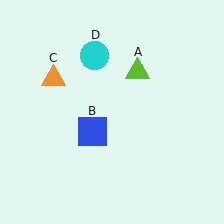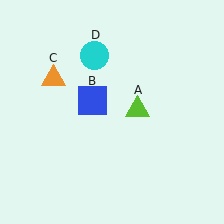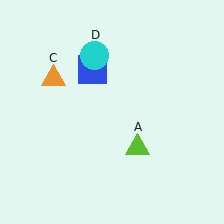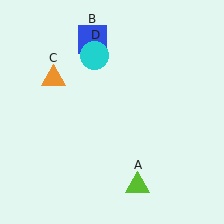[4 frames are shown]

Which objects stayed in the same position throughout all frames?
Orange triangle (object C) and cyan circle (object D) remained stationary.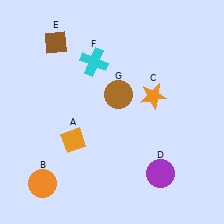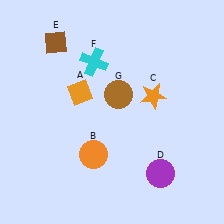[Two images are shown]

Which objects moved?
The objects that moved are: the orange diamond (A), the orange circle (B).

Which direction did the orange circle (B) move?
The orange circle (B) moved right.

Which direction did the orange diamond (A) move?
The orange diamond (A) moved up.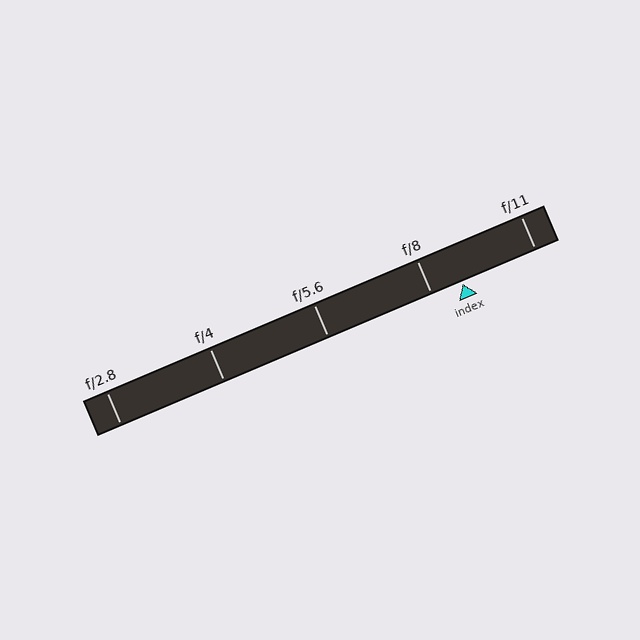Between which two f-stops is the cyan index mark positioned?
The index mark is between f/8 and f/11.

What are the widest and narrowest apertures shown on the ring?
The widest aperture shown is f/2.8 and the narrowest is f/11.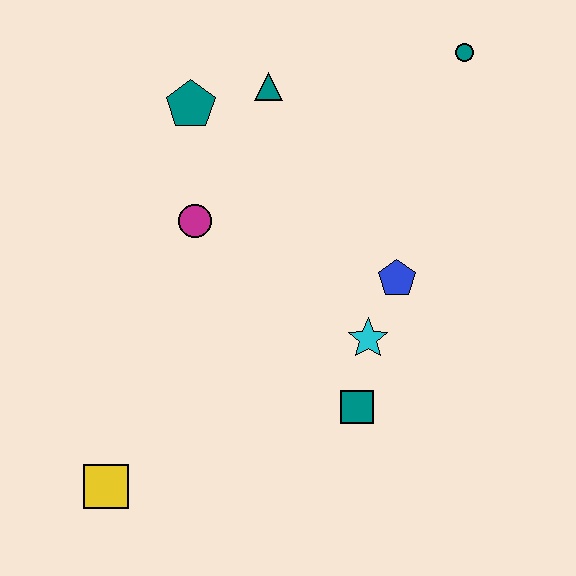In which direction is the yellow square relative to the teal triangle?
The yellow square is below the teal triangle.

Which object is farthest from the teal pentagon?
The yellow square is farthest from the teal pentagon.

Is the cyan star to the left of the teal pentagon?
No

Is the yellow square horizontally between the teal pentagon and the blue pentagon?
No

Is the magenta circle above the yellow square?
Yes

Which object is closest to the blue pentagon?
The cyan star is closest to the blue pentagon.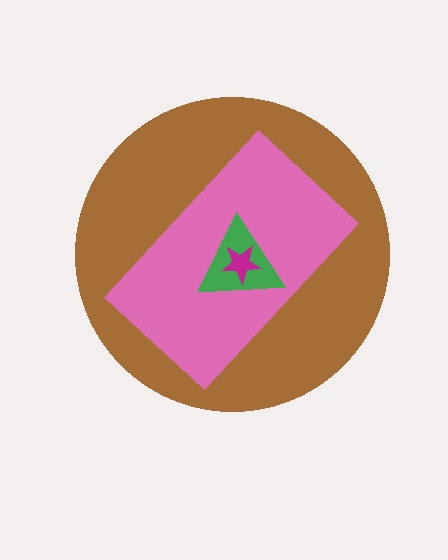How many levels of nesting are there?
4.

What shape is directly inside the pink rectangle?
The green triangle.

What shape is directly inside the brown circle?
The pink rectangle.